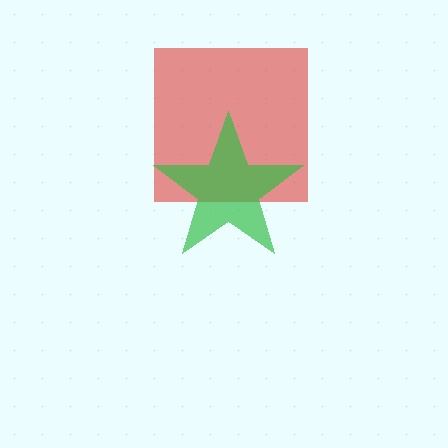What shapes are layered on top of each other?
The layered shapes are: a red square, a green star.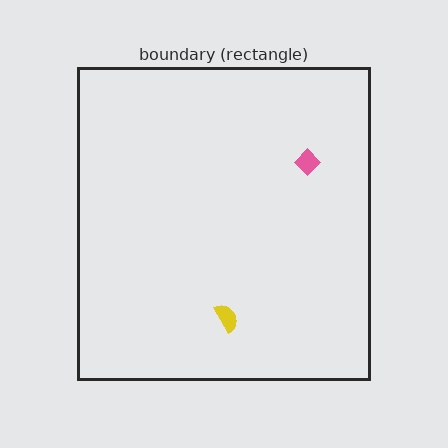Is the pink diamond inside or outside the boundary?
Inside.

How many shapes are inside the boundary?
2 inside, 0 outside.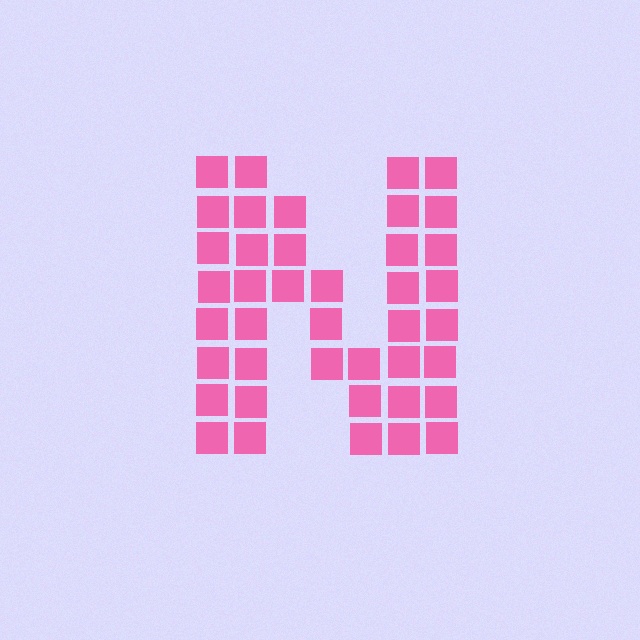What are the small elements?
The small elements are squares.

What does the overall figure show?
The overall figure shows the letter N.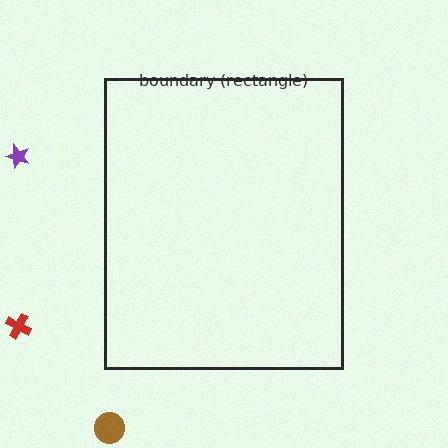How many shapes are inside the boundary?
0 inside, 3 outside.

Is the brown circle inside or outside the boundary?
Outside.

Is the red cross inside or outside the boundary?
Outside.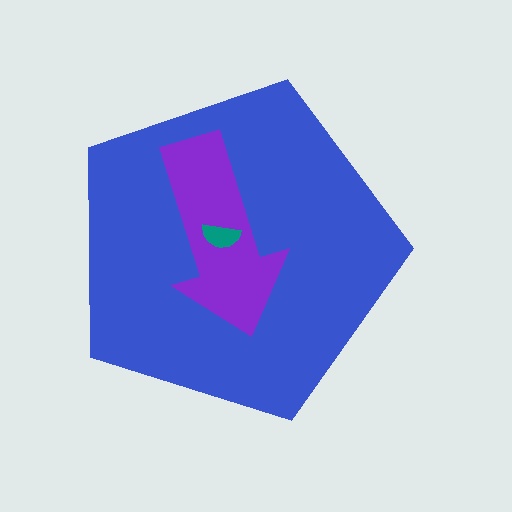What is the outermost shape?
The blue pentagon.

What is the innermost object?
The teal semicircle.